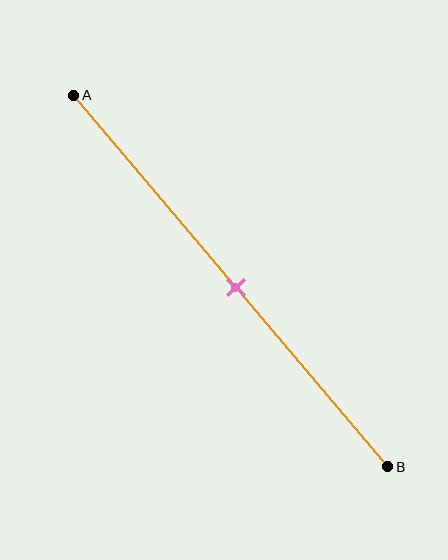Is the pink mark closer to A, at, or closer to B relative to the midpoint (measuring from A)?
The pink mark is approximately at the midpoint of segment AB.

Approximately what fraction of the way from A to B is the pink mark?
The pink mark is approximately 50% of the way from A to B.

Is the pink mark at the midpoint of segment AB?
Yes, the mark is approximately at the midpoint.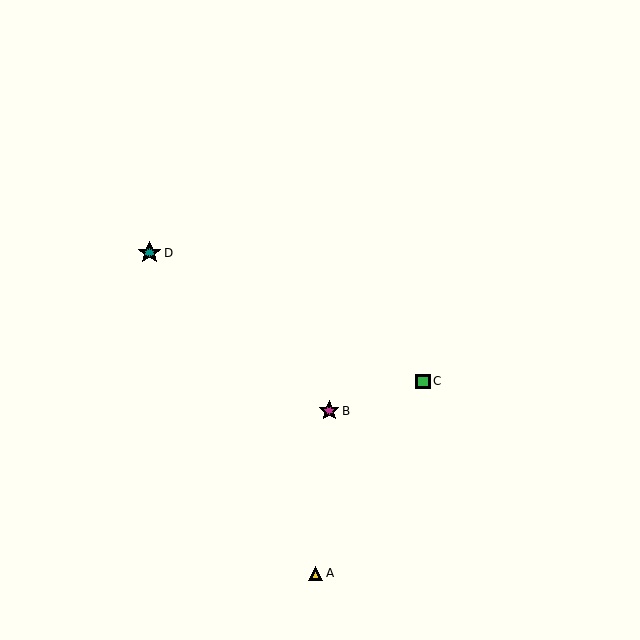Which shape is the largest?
The teal star (labeled D) is the largest.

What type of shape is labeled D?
Shape D is a teal star.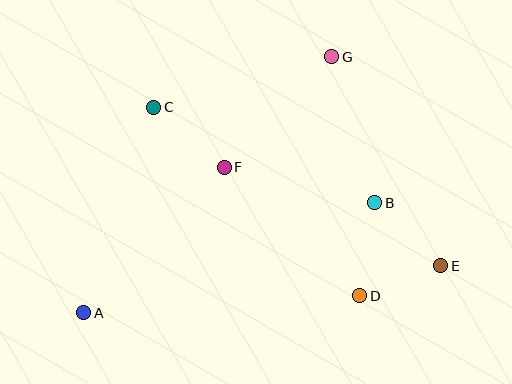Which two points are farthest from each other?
Points A and E are farthest from each other.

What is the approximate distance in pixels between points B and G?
The distance between B and G is approximately 152 pixels.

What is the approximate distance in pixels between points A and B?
The distance between A and B is approximately 311 pixels.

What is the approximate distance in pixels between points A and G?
The distance between A and G is approximately 357 pixels.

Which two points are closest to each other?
Points D and E are closest to each other.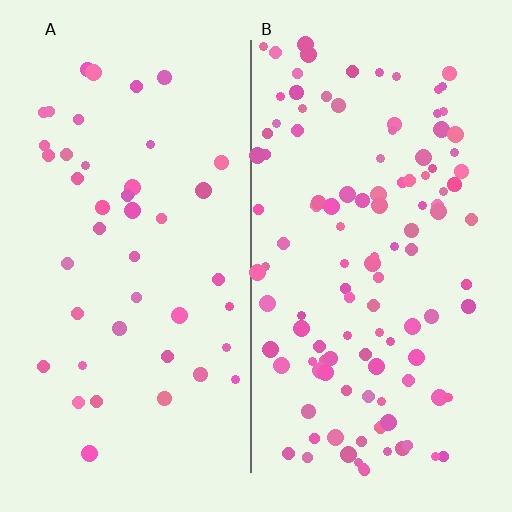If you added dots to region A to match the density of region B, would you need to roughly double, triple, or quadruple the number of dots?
Approximately triple.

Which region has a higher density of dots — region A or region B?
B (the right).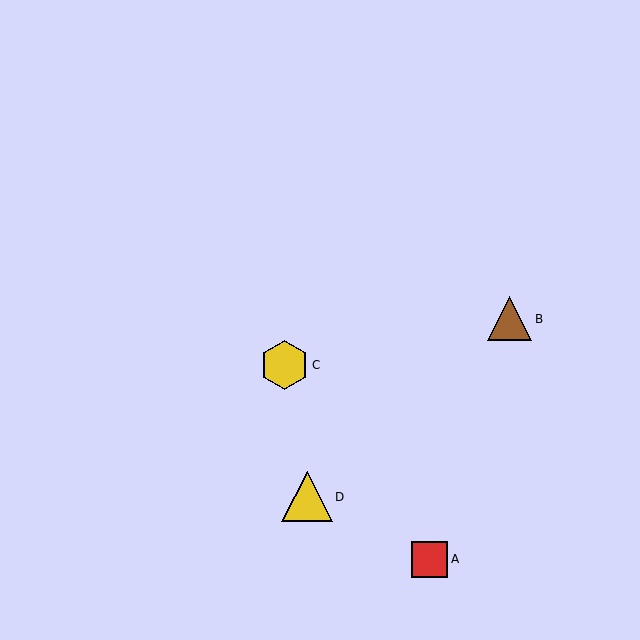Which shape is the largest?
The yellow triangle (labeled D) is the largest.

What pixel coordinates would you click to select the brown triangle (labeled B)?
Click at (510, 319) to select the brown triangle B.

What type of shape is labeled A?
Shape A is a red square.